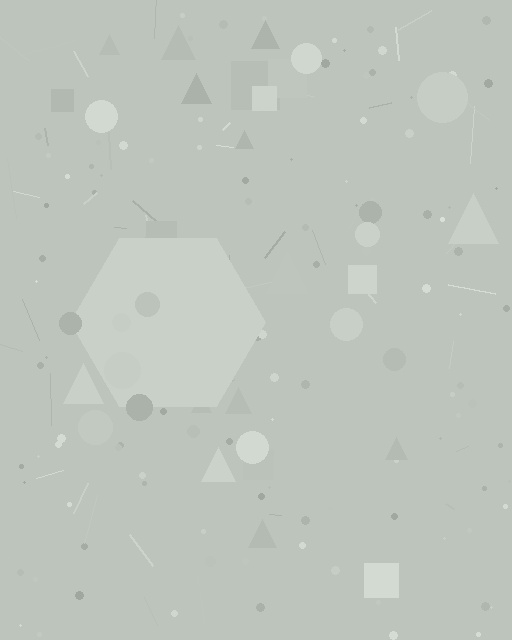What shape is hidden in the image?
A hexagon is hidden in the image.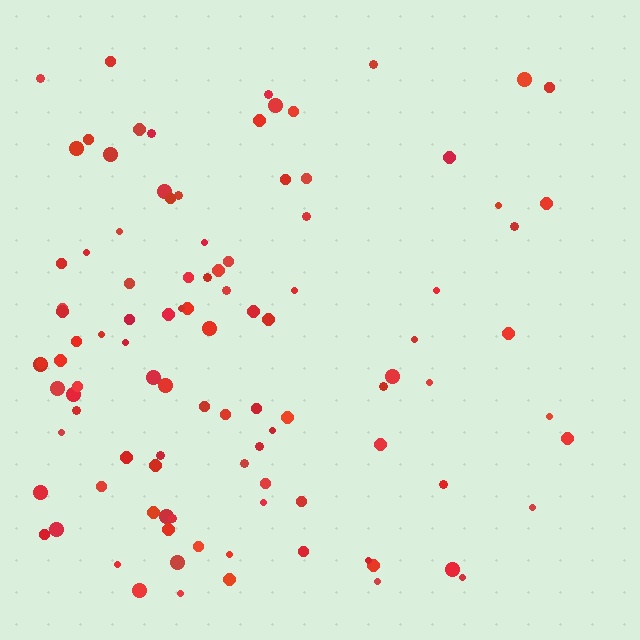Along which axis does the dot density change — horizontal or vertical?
Horizontal.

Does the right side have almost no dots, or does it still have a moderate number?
Still a moderate number, just noticeably fewer than the left.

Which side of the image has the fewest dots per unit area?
The right.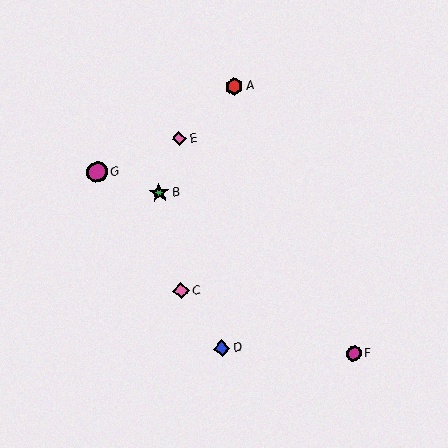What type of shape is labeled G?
Shape G is a magenta circle.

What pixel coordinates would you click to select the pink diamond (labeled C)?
Click at (181, 291) to select the pink diamond C.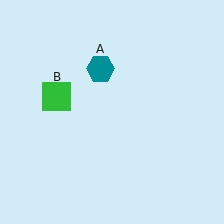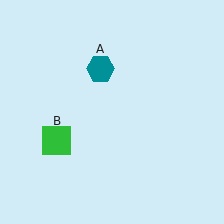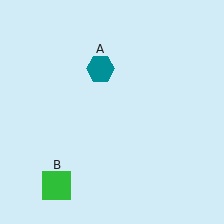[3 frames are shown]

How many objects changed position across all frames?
1 object changed position: green square (object B).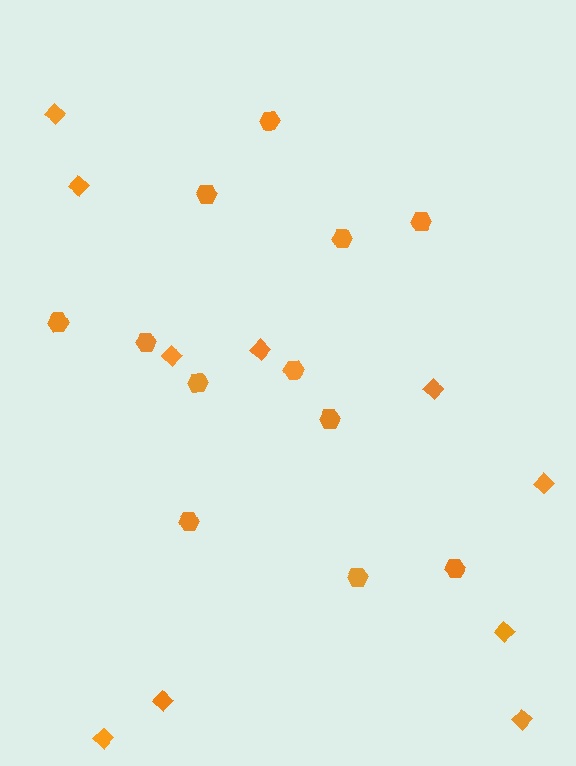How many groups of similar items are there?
There are 2 groups: one group of diamonds (10) and one group of hexagons (12).